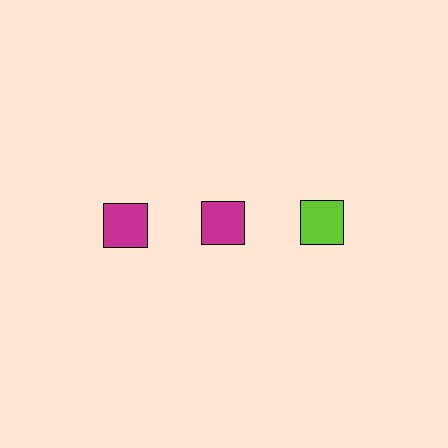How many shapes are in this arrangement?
There are 3 shapes arranged in a grid pattern.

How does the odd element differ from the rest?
It has a different color: lime instead of magenta.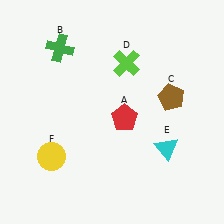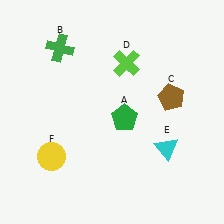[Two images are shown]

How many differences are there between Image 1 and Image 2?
There is 1 difference between the two images.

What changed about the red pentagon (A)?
In Image 1, A is red. In Image 2, it changed to green.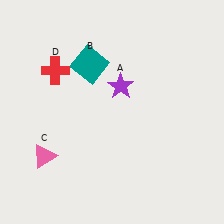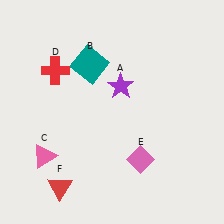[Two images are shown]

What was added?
A pink diamond (E), a red triangle (F) were added in Image 2.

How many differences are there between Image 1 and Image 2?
There are 2 differences between the two images.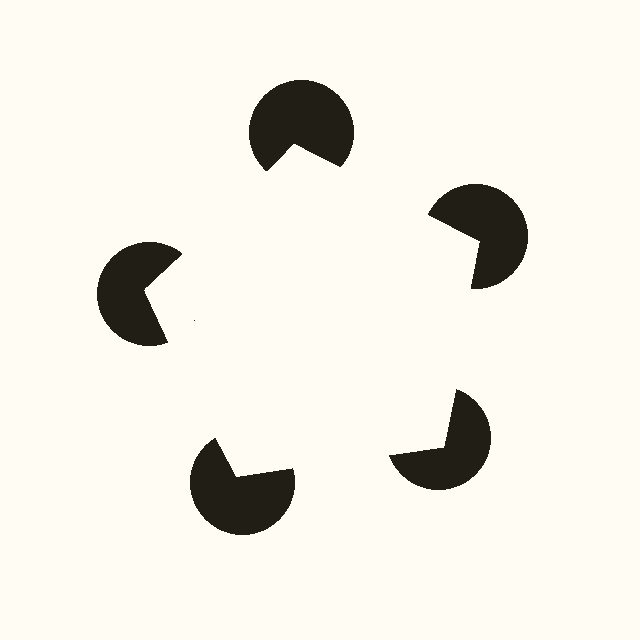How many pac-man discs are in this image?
There are 5 — one at each vertex of the illusory pentagon.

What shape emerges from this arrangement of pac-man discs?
An illusory pentagon — its edges are inferred from the aligned wedge cuts in the pac-man discs, not physically drawn.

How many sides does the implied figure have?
5 sides.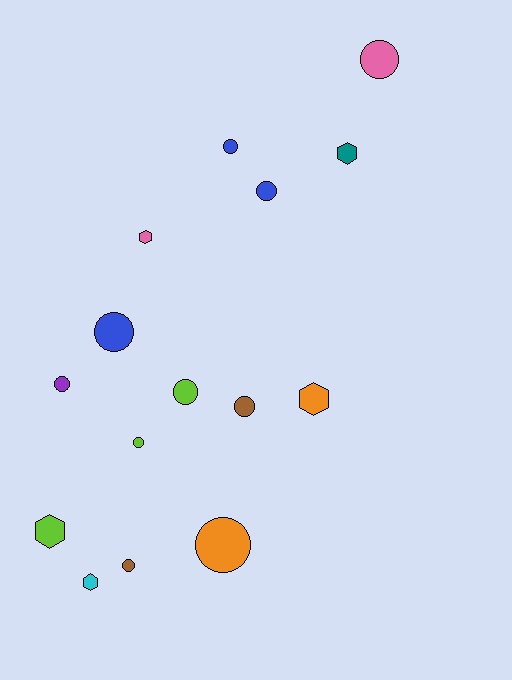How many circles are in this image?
There are 10 circles.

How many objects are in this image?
There are 15 objects.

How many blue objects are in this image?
There are 3 blue objects.